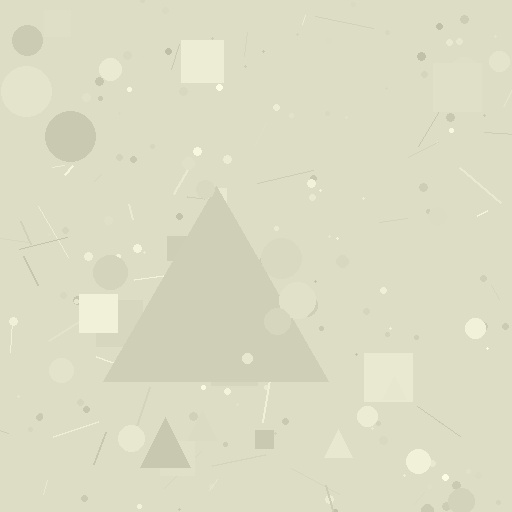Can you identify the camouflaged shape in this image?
The camouflaged shape is a triangle.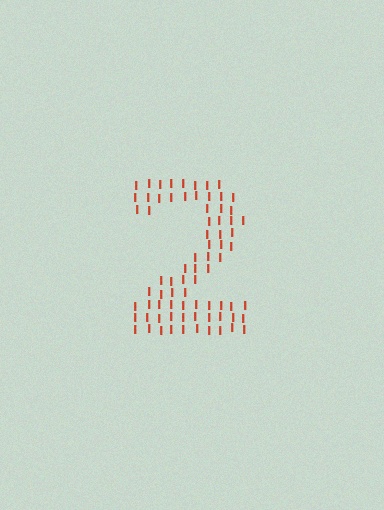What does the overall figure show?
The overall figure shows the digit 2.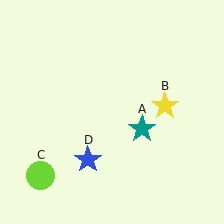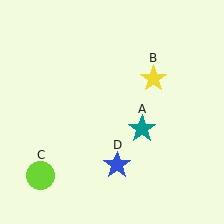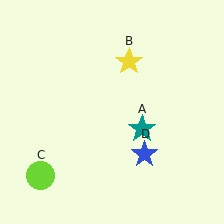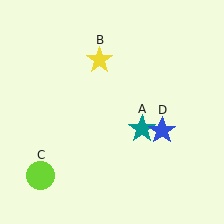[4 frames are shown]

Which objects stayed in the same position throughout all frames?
Teal star (object A) and lime circle (object C) remained stationary.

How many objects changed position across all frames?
2 objects changed position: yellow star (object B), blue star (object D).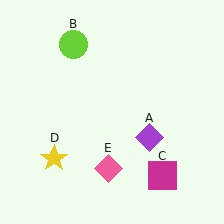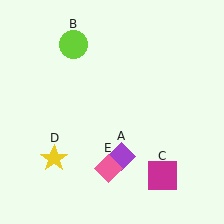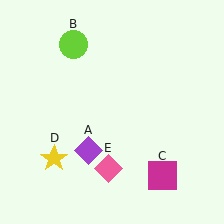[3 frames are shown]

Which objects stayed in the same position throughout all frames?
Lime circle (object B) and magenta square (object C) and yellow star (object D) and pink diamond (object E) remained stationary.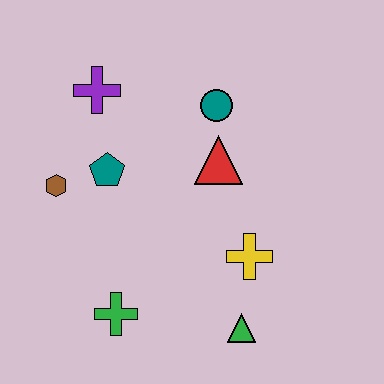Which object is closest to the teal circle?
The red triangle is closest to the teal circle.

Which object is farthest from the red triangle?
The green cross is farthest from the red triangle.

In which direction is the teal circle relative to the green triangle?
The teal circle is above the green triangle.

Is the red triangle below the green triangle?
No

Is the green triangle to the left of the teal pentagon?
No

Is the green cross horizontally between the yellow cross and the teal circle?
No